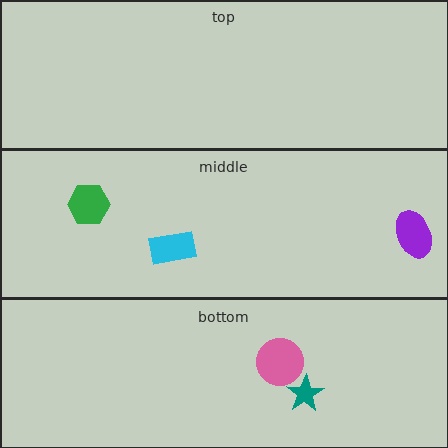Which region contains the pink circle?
The bottom region.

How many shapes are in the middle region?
3.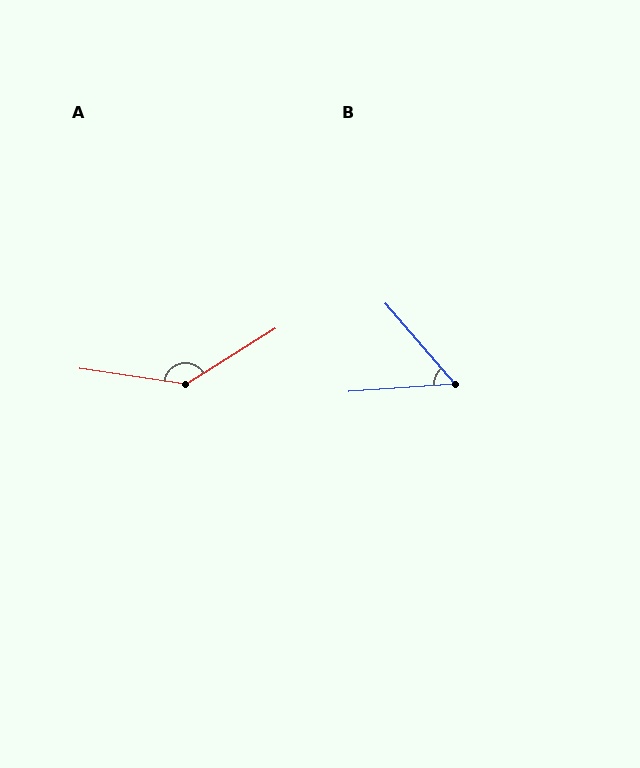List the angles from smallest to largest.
B (53°), A (140°).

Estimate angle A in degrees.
Approximately 140 degrees.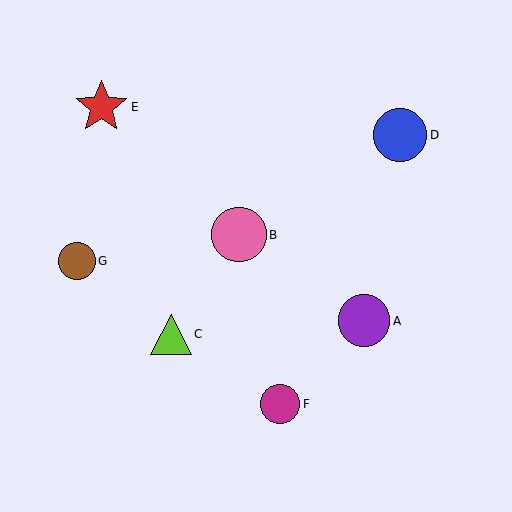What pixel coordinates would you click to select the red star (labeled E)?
Click at (101, 107) to select the red star E.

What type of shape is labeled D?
Shape D is a blue circle.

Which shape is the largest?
The pink circle (labeled B) is the largest.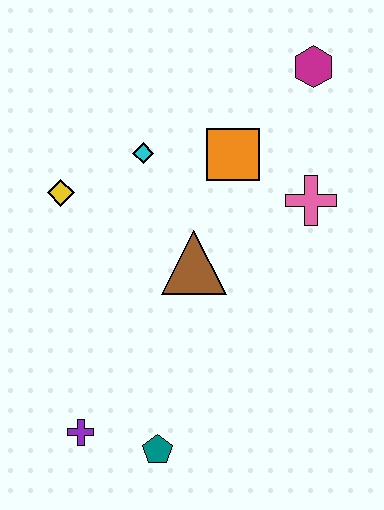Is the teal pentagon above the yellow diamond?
No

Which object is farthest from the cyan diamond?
The teal pentagon is farthest from the cyan diamond.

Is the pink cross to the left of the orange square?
No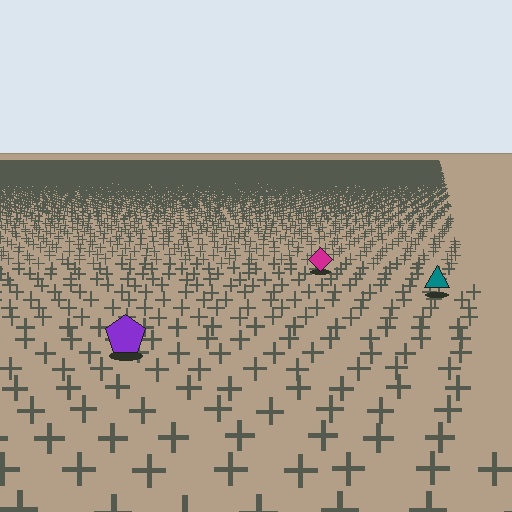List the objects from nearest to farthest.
From nearest to farthest: the purple pentagon, the teal triangle, the magenta diamond.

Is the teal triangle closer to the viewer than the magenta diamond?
Yes. The teal triangle is closer — you can tell from the texture gradient: the ground texture is coarser near it.